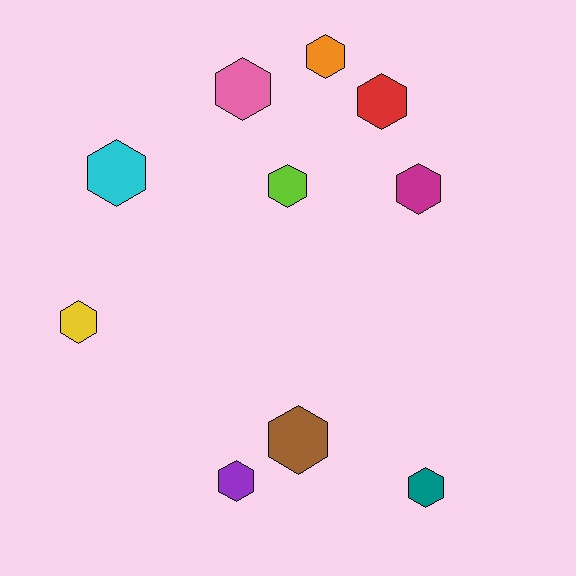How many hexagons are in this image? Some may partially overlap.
There are 10 hexagons.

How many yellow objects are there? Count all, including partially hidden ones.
There is 1 yellow object.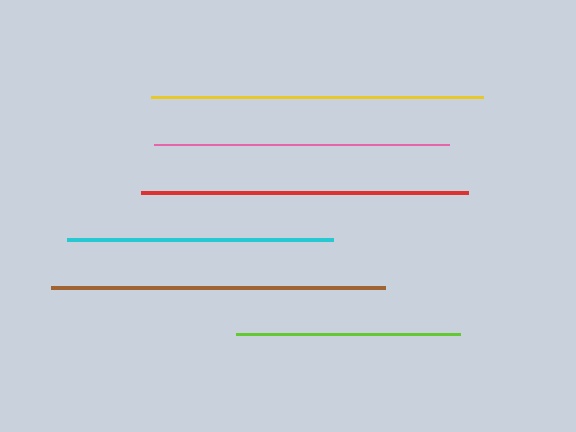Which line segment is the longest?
The brown line is the longest at approximately 334 pixels.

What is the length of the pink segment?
The pink segment is approximately 294 pixels long.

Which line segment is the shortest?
The lime line is the shortest at approximately 224 pixels.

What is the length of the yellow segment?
The yellow segment is approximately 332 pixels long.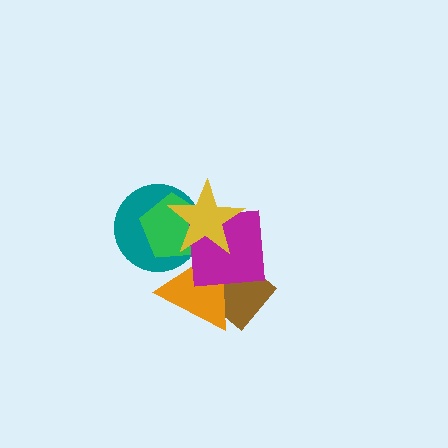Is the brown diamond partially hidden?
Yes, it is partially covered by another shape.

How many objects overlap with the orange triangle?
5 objects overlap with the orange triangle.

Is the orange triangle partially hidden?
Yes, it is partially covered by another shape.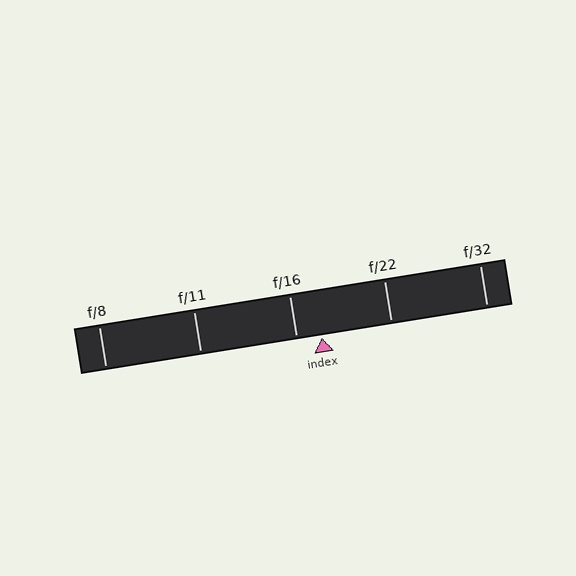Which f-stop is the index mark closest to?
The index mark is closest to f/16.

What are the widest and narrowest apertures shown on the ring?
The widest aperture shown is f/8 and the narrowest is f/32.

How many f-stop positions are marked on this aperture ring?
There are 5 f-stop positions marked.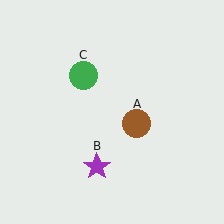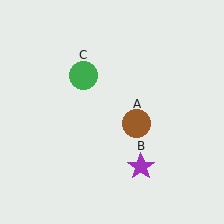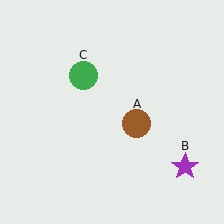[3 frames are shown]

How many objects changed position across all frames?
1 object changed position: purple star (object B).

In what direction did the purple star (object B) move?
The purple star (object B) moved right.